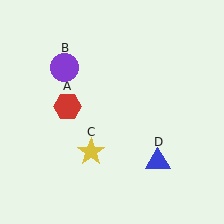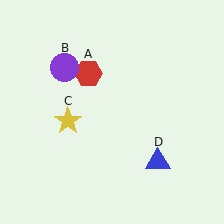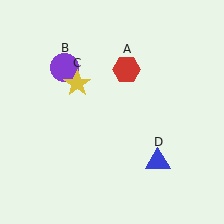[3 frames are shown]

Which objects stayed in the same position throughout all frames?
Purple circle (object B) and blue triangle (object D) remained stationary.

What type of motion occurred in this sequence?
The red hexagon (object A), yellow star (object C) rotated clockwise around the center of the scene.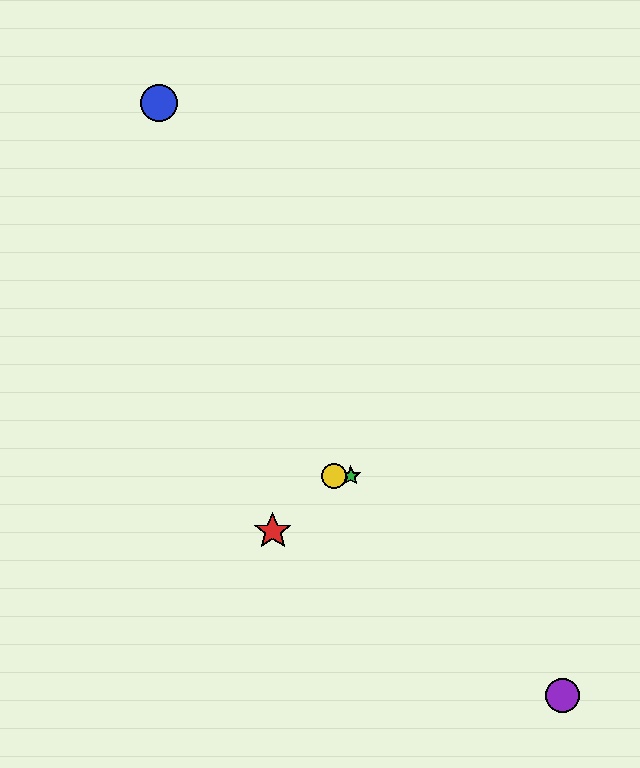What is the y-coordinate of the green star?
The green star is at y≈476.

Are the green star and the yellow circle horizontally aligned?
Yes, both are at y≈476.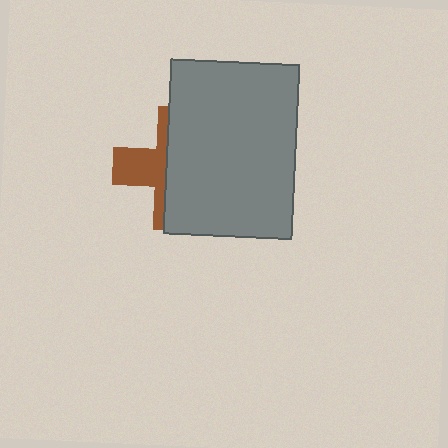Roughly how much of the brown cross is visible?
A small part of it is visible (roughly 36%).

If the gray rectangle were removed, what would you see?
You would see the complete brown cross.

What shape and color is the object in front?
The object in front is a gray rectangle.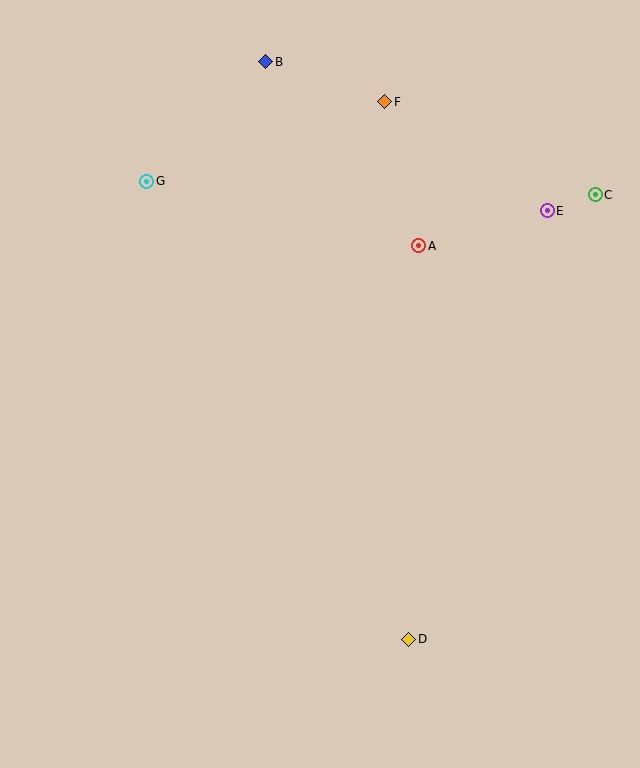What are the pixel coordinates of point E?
Point E is at (547, 211).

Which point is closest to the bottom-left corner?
Point D is closest to the bottom-left corner.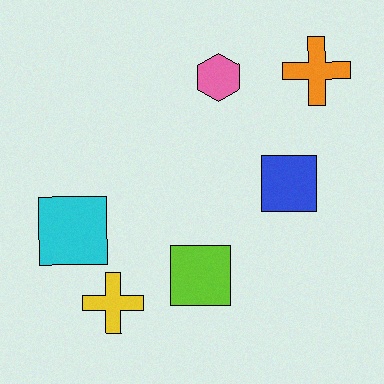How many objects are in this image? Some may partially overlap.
There are 6 objects.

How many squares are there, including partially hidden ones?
There are 3 squares.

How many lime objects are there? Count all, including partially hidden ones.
There is 1 lime object.